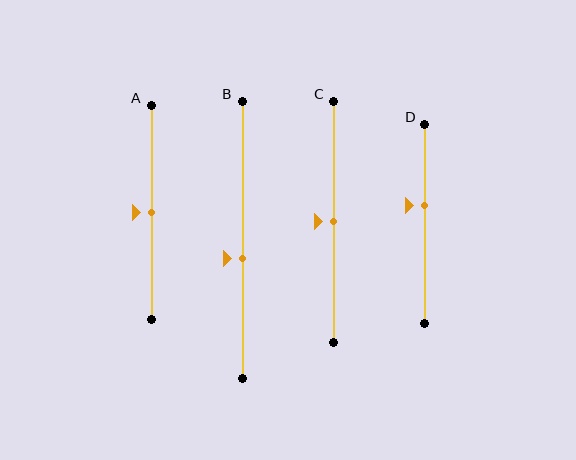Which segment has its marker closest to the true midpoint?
Segment A has its marker closest to the true midpoint.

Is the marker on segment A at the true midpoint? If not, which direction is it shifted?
Yes, the marker on segment A is at the true midpoint.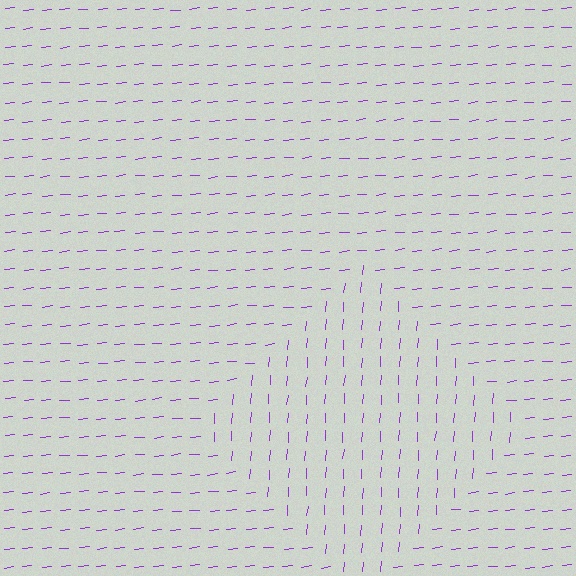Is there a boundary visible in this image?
Yes, there is a texture boundary formed by a change in line orientation.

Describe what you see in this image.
The image is filled with small purple line segments. A diamond region in the image has lines oriented differently from the surrounding lines, creating a visible texture boundary.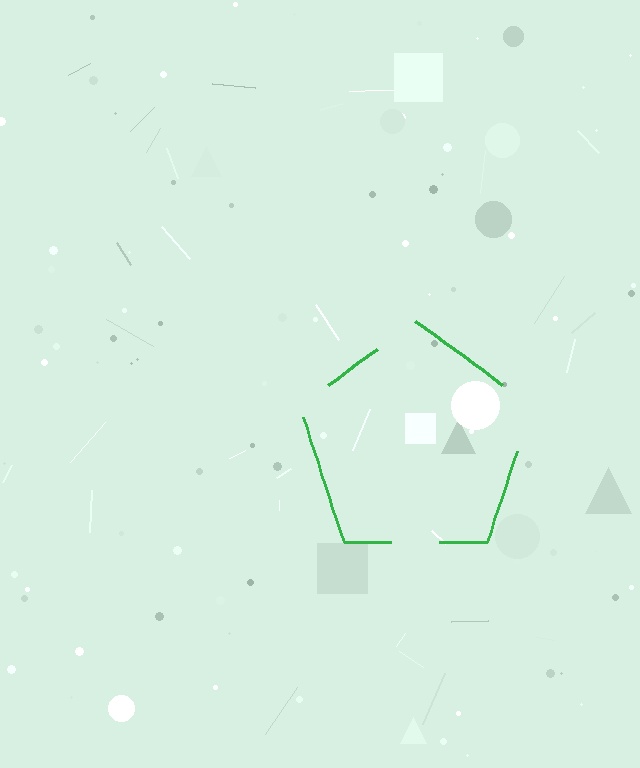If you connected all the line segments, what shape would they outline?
They would outline a pentagon.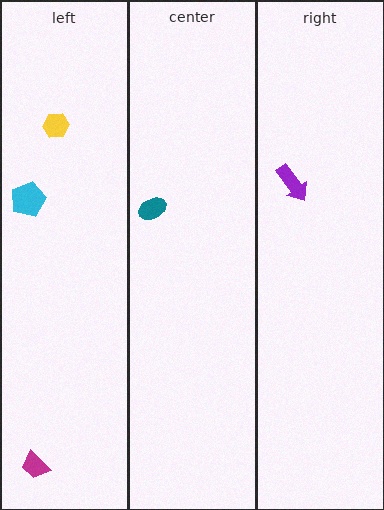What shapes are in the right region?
The purple arrow.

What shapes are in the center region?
The teal ellipse.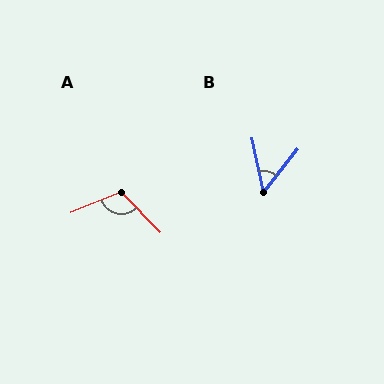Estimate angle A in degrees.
Approximately 112 degrees.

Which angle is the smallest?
B, at approximately 50 degrees.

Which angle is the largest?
A, at approximately 112 degrees.